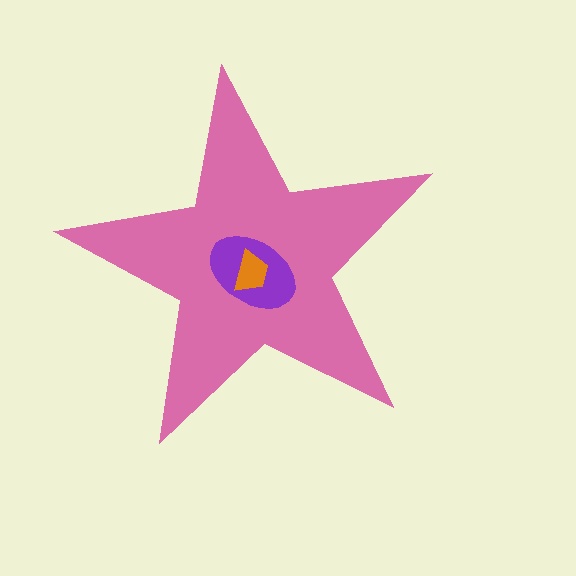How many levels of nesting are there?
3.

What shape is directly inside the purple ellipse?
The orange trapezoid.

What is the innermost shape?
The orange trapezoid.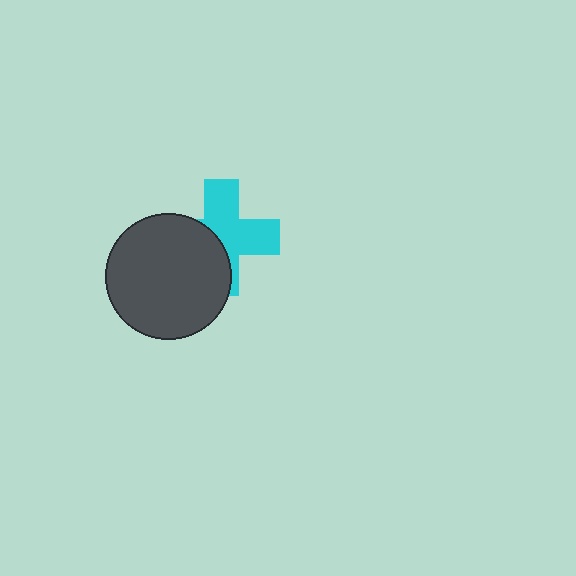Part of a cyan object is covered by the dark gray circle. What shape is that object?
It is a cross.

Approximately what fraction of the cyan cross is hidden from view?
Roughly 42% of the cyan cross is hidden behind the dark gray circle.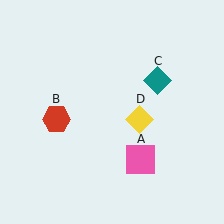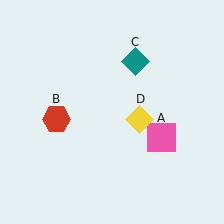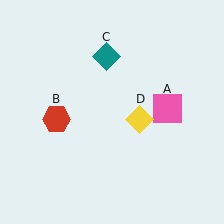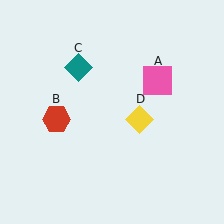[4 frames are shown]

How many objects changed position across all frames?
2 objects changed position: pink square (object A), teal diamond (object C).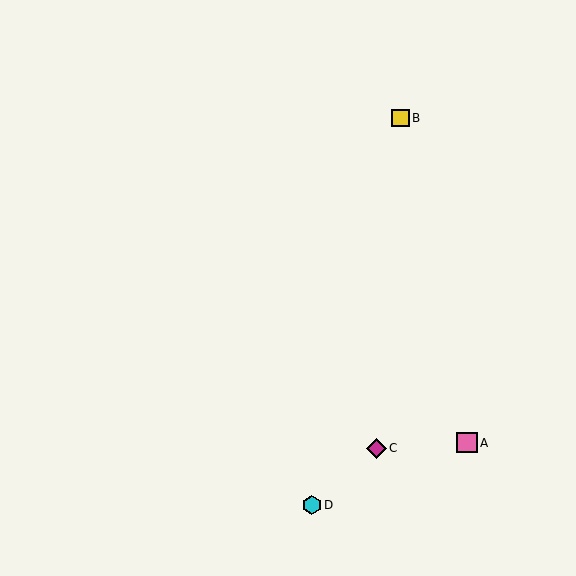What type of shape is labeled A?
Shape A is a pink square.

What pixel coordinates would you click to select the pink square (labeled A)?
Click at (467, 443) to select the pink square A.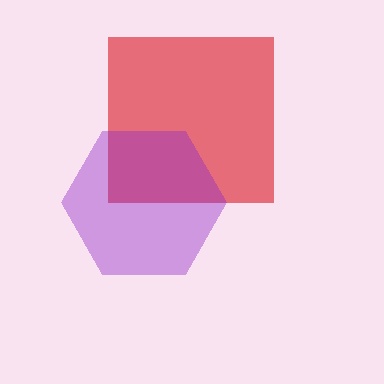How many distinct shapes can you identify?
There are 2 distinct shapes: a red square, a purple hexagon.